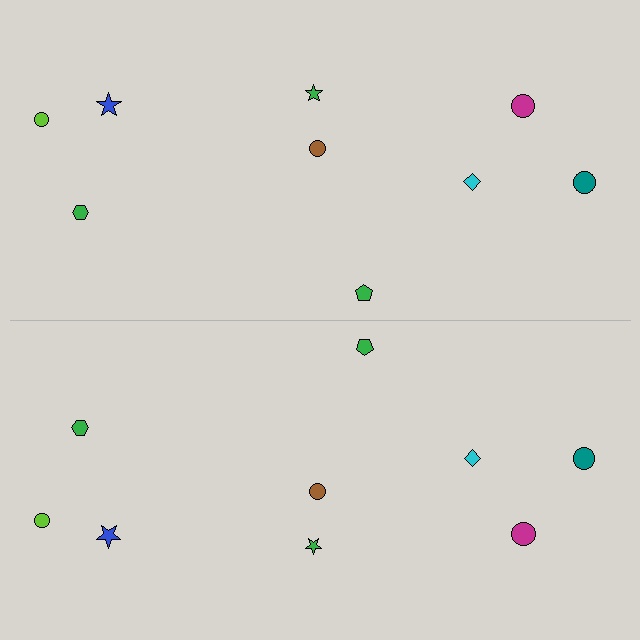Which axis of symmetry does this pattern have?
The pattern has a horizontal axis of symmetry running through the center of the image.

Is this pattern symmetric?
Yes, this pattern has bilateral (reflection) symmetry.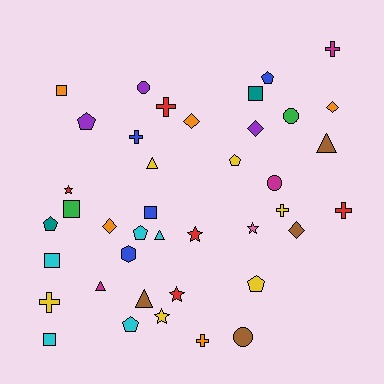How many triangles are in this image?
There are 5 triangles.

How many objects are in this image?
There are 40 objects.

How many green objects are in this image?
There are 2 green objects.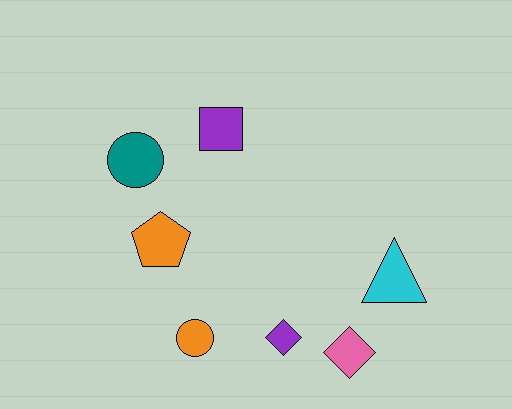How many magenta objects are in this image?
There are no magenta objects.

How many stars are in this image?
There are no stars.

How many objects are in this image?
There are 7 objects.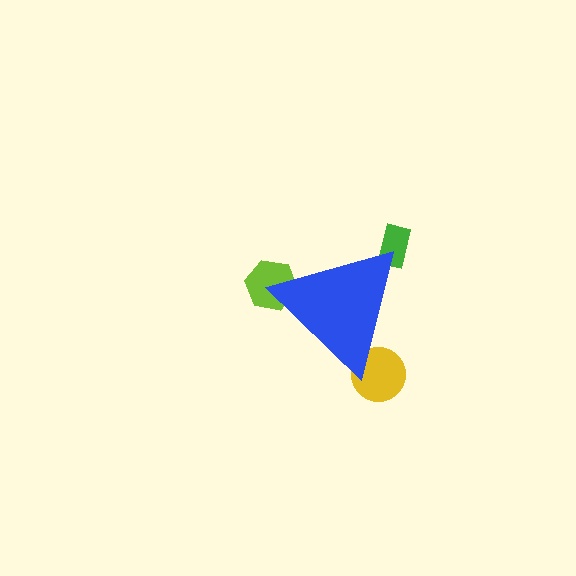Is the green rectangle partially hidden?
Yes, the green rectangle is partially hidden behind the blue triangle.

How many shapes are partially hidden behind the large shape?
3 shapes are partially hidden.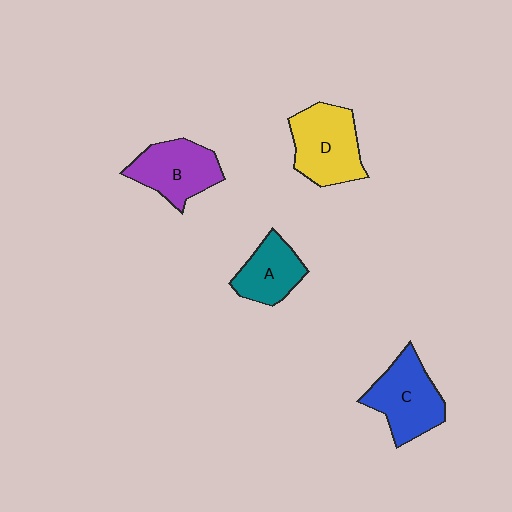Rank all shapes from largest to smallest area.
From largest to smallest: D (yellow), C (blue), B (purple), A (teal).